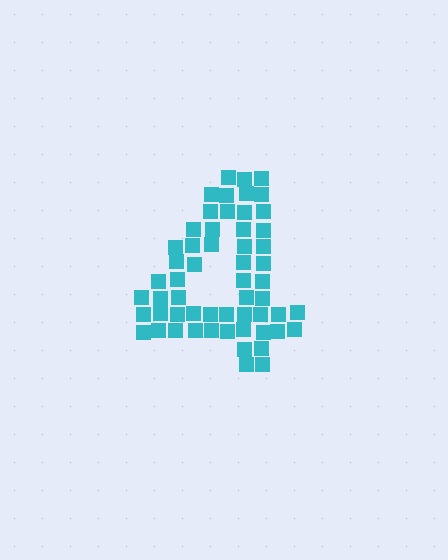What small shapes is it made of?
It is made of small squares.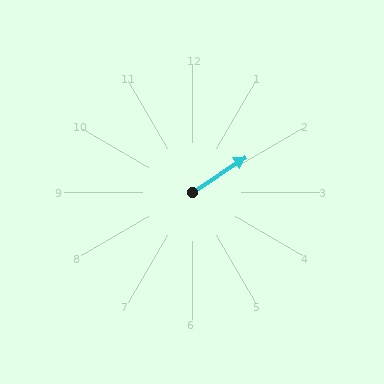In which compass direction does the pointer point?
Northeast.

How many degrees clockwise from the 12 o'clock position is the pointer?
Approximately 57 degrees.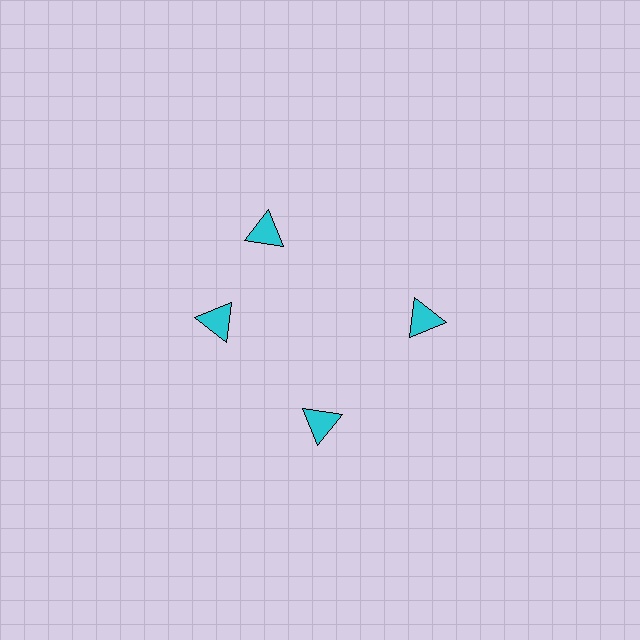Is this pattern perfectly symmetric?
No. The 4 cyan triangles are arranged in a ring, but one element near the 12 o'clock position is rotated out of alignment along the ring, breaking the 4-fold rotational symmetry.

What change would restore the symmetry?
The symmetry would be restored by rotating it back into even spacing with its neighbors so that all 4 triangles sit at equal angles and equal distance from the center.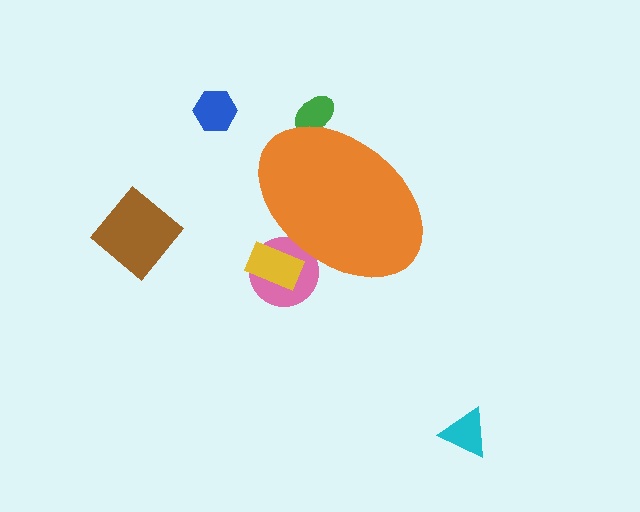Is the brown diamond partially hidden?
No, the brown diamond is fully visible.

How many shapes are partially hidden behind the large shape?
3 shapes are partially hidden.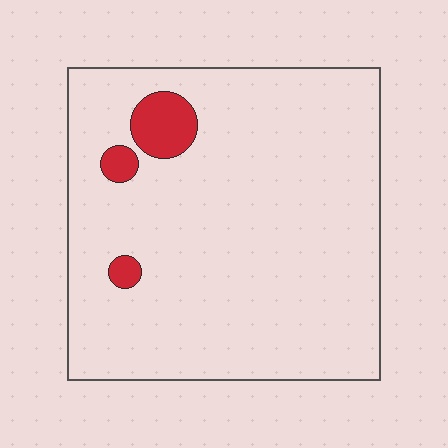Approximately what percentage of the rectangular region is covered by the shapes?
Approximately 5%.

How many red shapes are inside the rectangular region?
3.